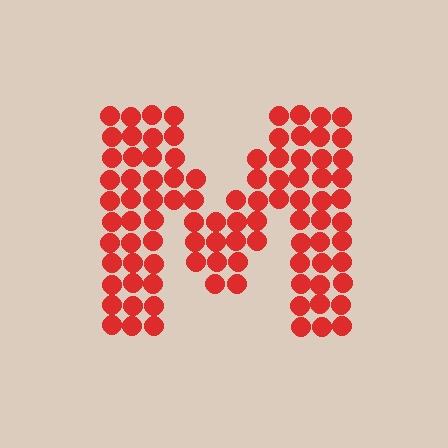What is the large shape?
The large shape is the letter M.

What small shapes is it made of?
It is made of small circles.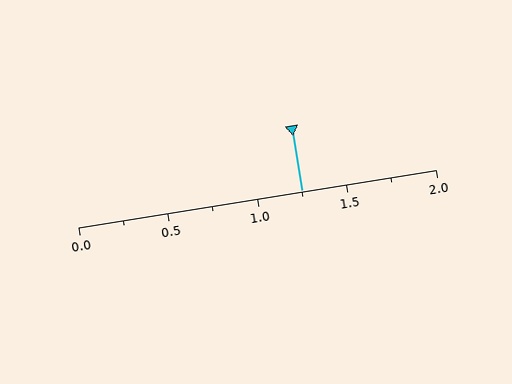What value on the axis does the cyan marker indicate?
The marker indicates approximately 1.25.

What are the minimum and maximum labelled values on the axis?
The axis runs from 0.0 to 2.0.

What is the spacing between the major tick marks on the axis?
The major ticks are spaced 0.5 apart.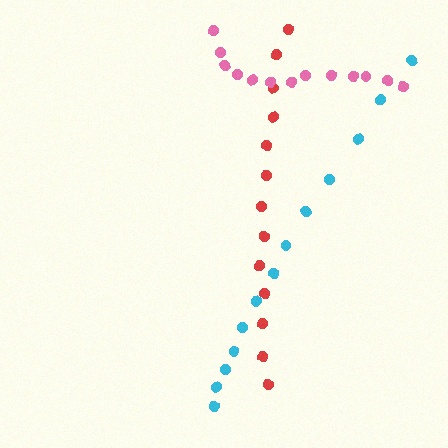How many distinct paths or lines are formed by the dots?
There are 3 distinct paths.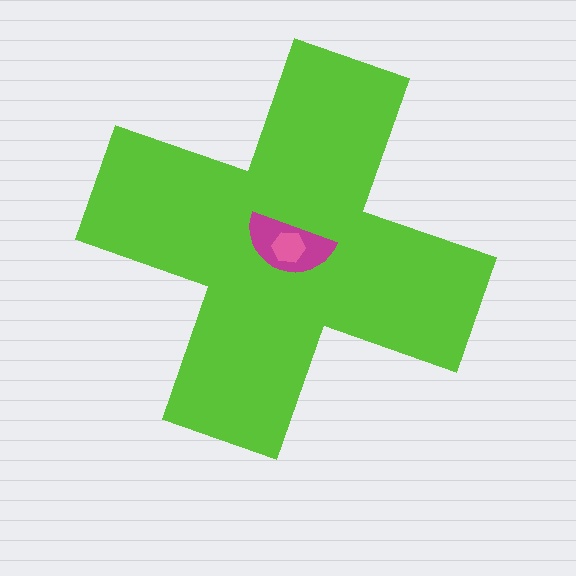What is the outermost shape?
The lime cross.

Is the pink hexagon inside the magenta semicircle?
Yes.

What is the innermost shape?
The pink hexagon.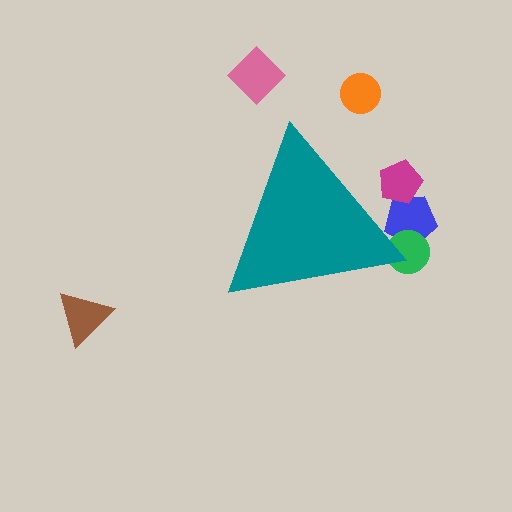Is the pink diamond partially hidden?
No, the pink diamond is fully visible.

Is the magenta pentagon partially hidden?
Yes, the magenta pentagon is partially hidden behind the teal triangle.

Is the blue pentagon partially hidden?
Yes, the blue pentagon is partially hidden behind the teal triangle.